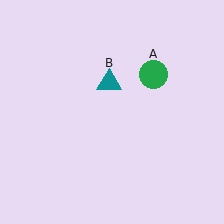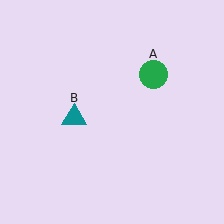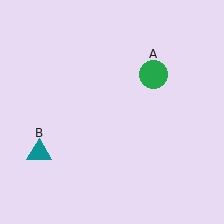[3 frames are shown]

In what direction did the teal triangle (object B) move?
The teal triangle (object B) moved down and to the left.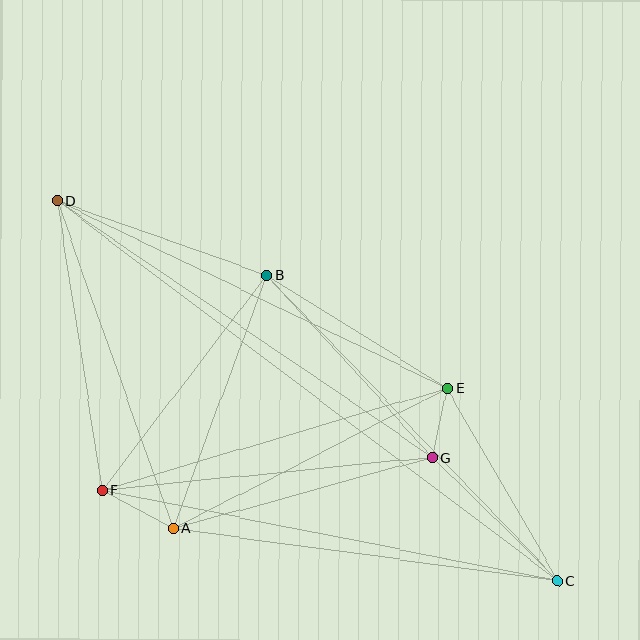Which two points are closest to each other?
Points E and G are closest to each other.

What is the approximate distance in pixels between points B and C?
The distance between B and C is approximately 421 pixels.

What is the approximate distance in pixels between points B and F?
The distance between B and F is approximately 271 pixels.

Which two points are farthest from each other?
Points C and D are farthest from each other.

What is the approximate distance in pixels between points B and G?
The distance between B and G is approximately 246 pixels.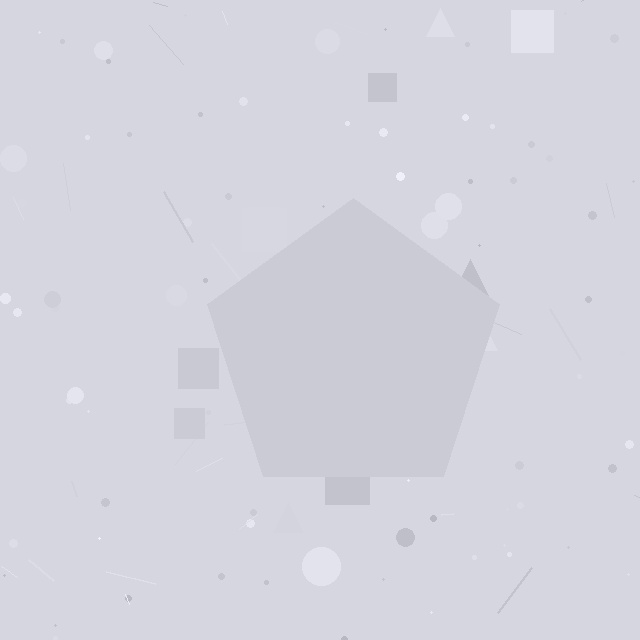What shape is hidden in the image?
A pentagon is hidden in the image.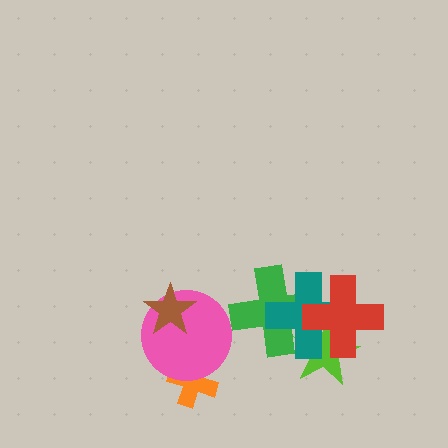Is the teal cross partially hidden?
Yes, it is partially covered by another shape.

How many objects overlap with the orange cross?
1 object overlaps with the orange cross.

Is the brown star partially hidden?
No, no other shape covers it.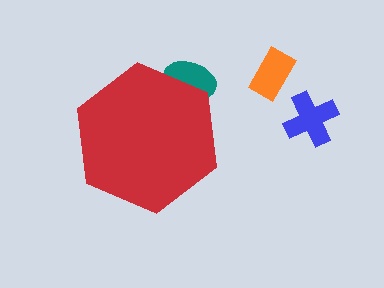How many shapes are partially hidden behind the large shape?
1 shape is partially hidden.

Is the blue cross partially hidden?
No, the blue cross is fully visible.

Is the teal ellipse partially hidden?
Yes, the teal ellipse is partially hidden behind the red hexagon.